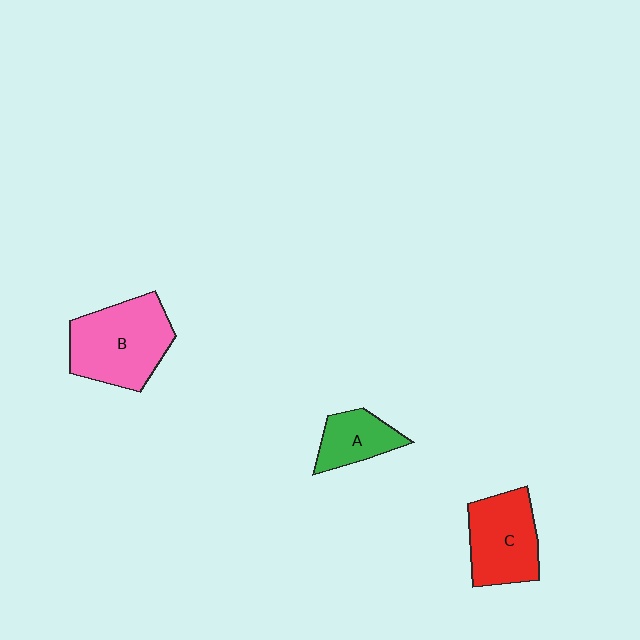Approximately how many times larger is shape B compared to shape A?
Approximately 2.0 times.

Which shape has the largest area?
Shape B (pink).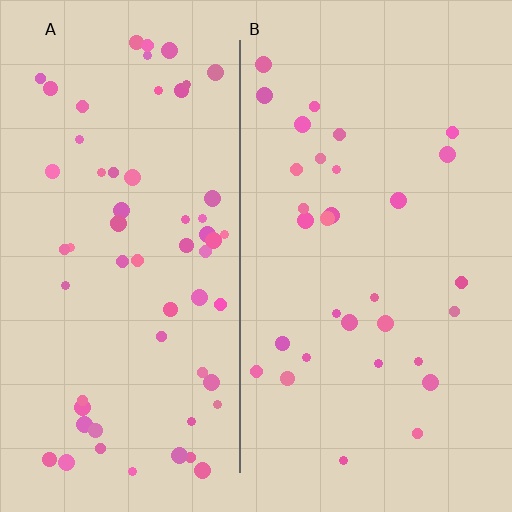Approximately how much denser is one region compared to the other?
Approximately 2.0× — region A over region B.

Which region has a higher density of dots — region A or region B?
A (the left).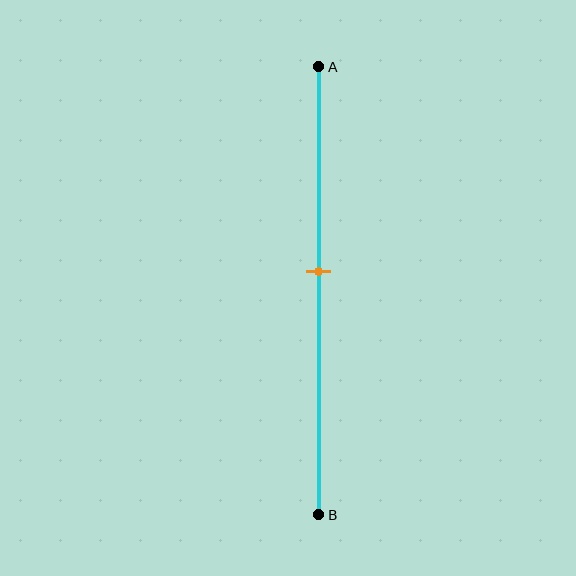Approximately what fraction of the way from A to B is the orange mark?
The orange mark is approximately 45% of the way from A to B.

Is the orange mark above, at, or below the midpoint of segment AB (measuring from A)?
The orange mark is above the midpoint of segment AB.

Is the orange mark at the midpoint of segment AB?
No, the mark is at about 45% from A, not at the 50% midpoint.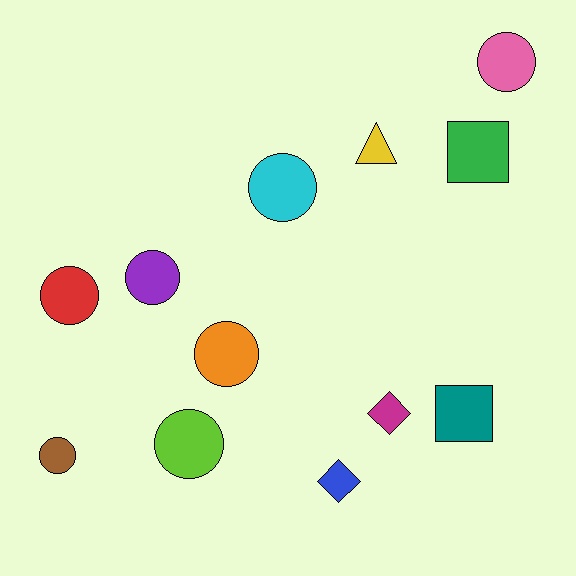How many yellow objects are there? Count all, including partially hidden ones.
There is 1 yellow object.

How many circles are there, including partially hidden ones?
There are 7 circles.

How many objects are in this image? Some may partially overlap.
There are 12 objects.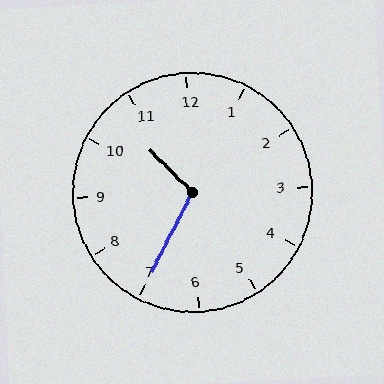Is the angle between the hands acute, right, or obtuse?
It is obtuse.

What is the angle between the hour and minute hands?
Approximately 108 degrees.